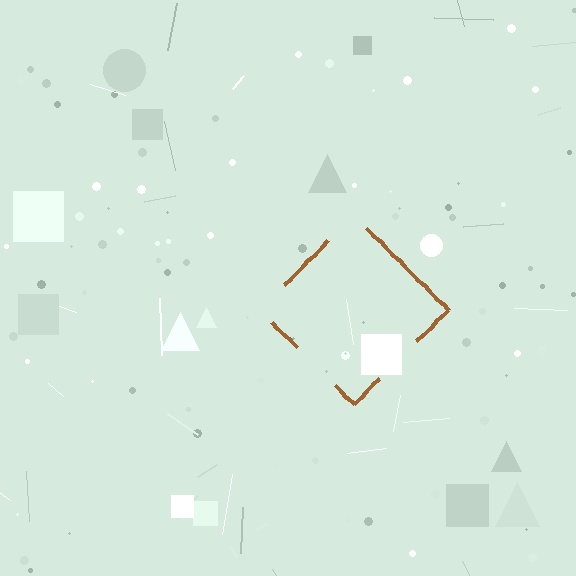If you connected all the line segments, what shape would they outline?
They would outline a diamond.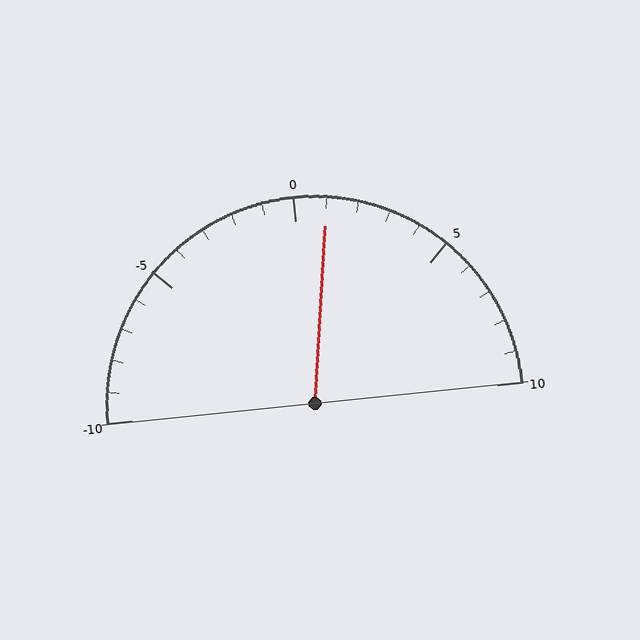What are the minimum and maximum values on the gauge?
The gauge ranges from -10 to 10.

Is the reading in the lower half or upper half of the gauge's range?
The reading is in the upper half of the range (-10 to 10).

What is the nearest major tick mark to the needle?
The nearest major tick mark is 0.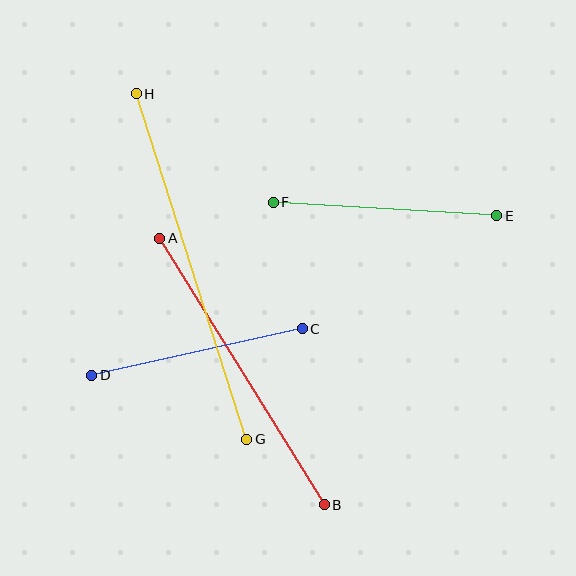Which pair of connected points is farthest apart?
Points G and H are farthest apart.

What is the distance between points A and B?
The distance is approximately 313 pixels.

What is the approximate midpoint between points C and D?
The midpoint is at approximately (197, 352) pixels.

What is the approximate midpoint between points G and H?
The midpoint is at approximately (191, 266) pixels.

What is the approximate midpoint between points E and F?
The midpoint is at approximately (385, 209) pixels.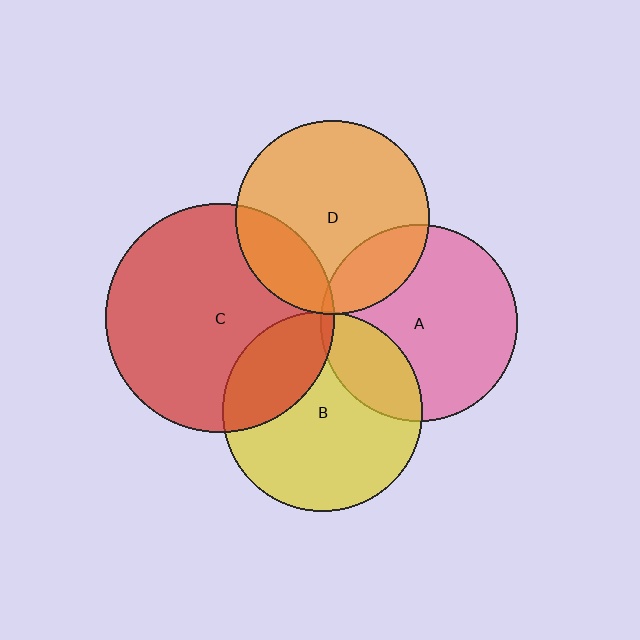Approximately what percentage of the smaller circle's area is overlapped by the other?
Approximately 25%.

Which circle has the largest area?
Circle C (red).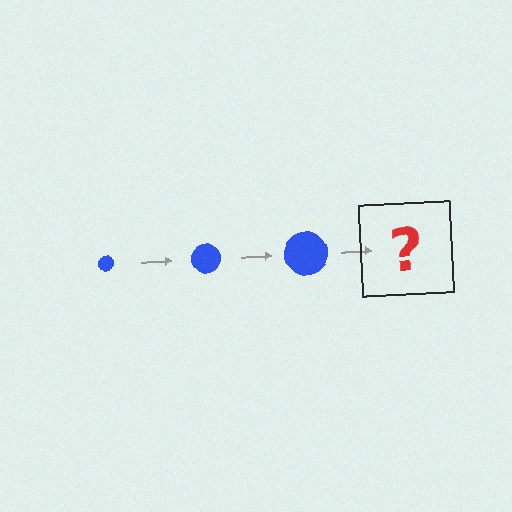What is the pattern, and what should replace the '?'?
The pattern is that the circle gets progressively larger each step. The '?' should be a blue circle, larger than the previous one.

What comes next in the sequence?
The next element should be a blue circle, larger than the previous one.